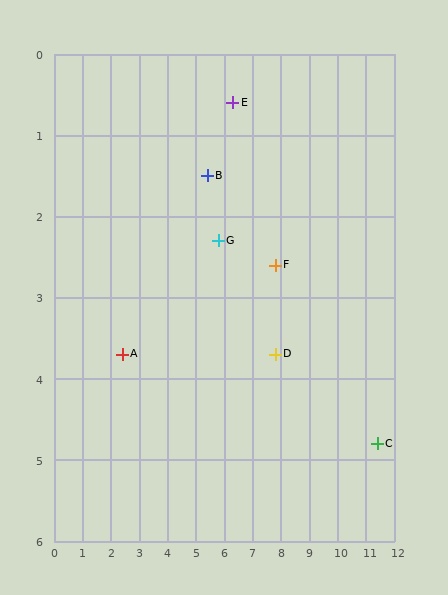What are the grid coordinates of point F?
Point F is at approximately (7.8, 2.6).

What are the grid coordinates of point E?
Point E is at approximately (6.3, 0.6).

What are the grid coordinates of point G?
Point G is at approximately (5.8, 2.3).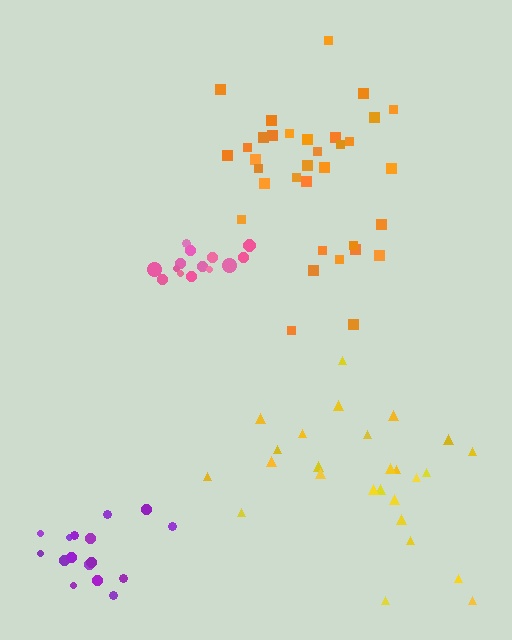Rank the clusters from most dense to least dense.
pink, purple, orange, yellow.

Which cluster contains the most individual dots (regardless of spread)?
Orange (34).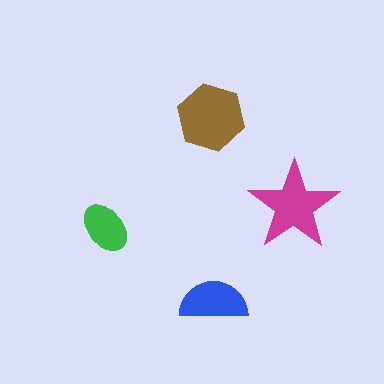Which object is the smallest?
The green ellipse.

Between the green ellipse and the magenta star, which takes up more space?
The magenta star.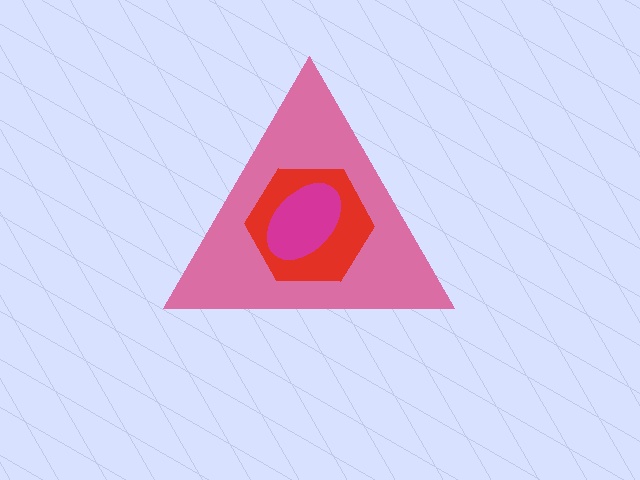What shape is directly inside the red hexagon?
The magenta ellipse.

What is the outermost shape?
The pink triangle.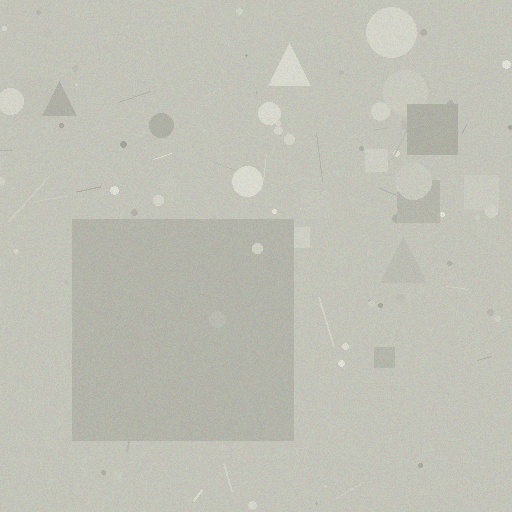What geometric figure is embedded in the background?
A square is embedded in the background.